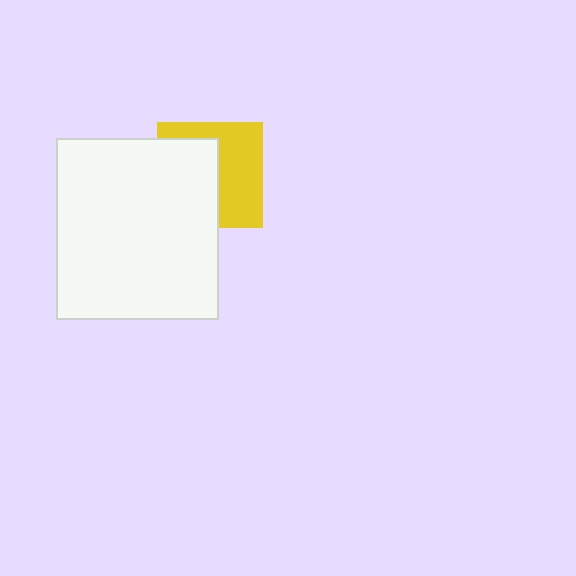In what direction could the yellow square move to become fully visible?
The yellow square could move right. That would shift it out from behind the white rectangle entirely.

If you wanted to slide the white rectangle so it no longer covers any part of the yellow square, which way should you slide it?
Slide it left — that is the most direct way to separate the two shapes.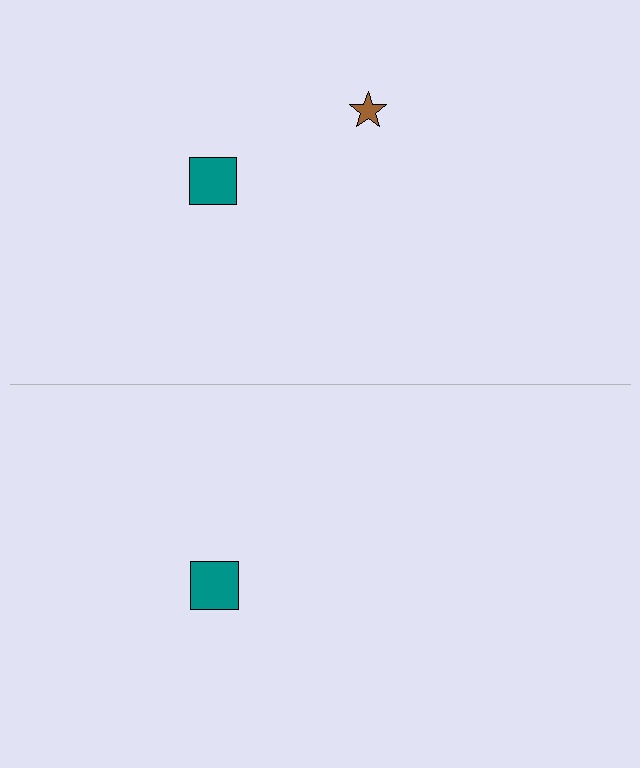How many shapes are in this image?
There are 3 shapes in this image.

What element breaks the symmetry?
A brown star is missing from the bottom side.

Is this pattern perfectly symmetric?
No, the pattern is not perfectly symmetric. A brown star is missing from the bottom side.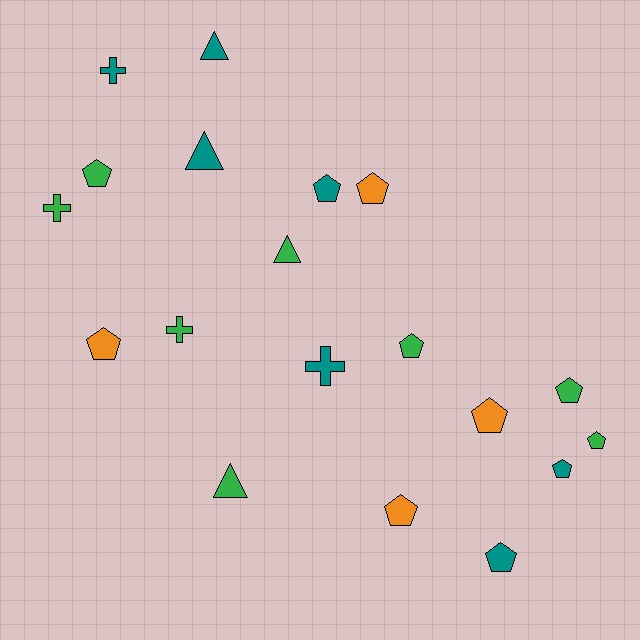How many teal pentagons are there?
There are 3 teal pentagons.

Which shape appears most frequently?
Pentagon, with 11 objects.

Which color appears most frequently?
Green, with 8 objects.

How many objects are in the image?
There are 19 objects.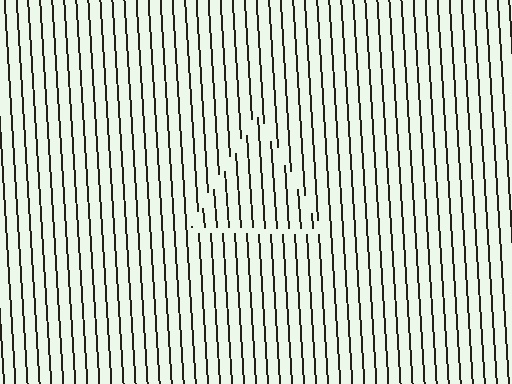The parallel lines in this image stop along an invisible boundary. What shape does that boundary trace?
An illusory triangle. The interior of the shape contains the same grating, shifted by half a period — the contour is defined by the phase discontinuity where line-ends from the inner and outer gratings abut.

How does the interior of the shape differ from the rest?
The interior of the shape contains the same grating, shifted by half a period — the contour is defined by the phase discontinuity where line-ends from the inner and outer gratings abut.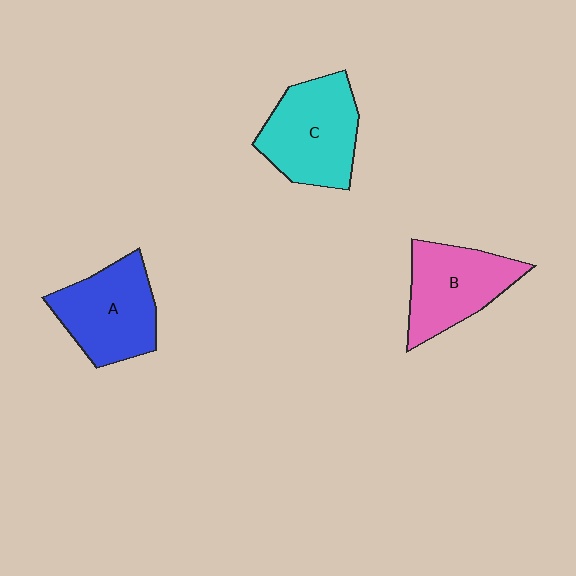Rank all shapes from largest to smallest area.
From largest to smallest: C (cyan), A (blue), B (pink).